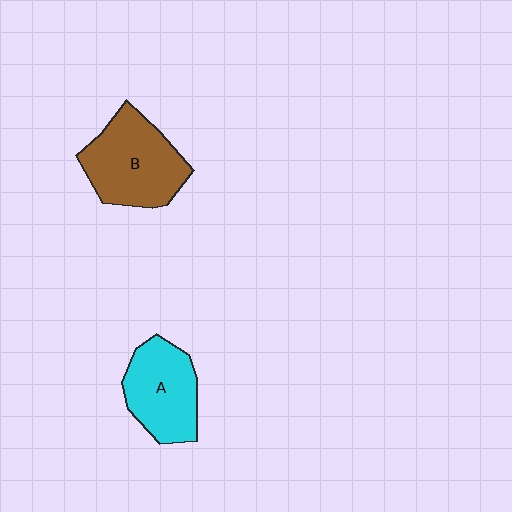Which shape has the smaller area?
Shape A (cyan).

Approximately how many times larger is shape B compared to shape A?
Approximately 1.2 times.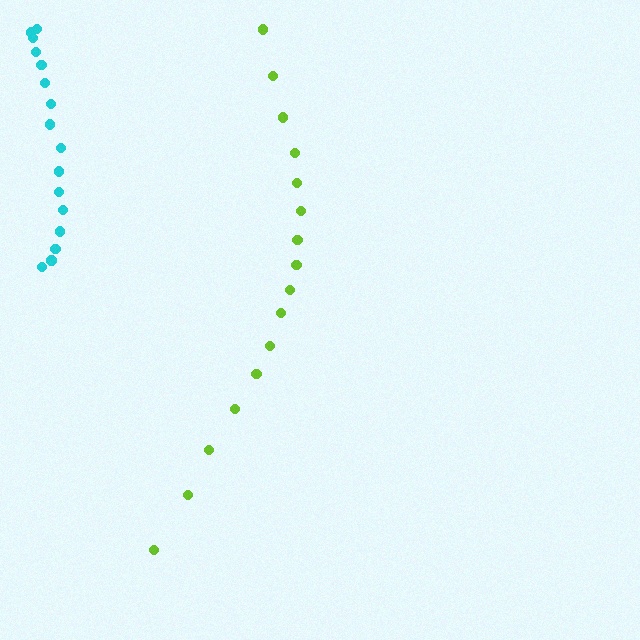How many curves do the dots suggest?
There are 2 distinct paths.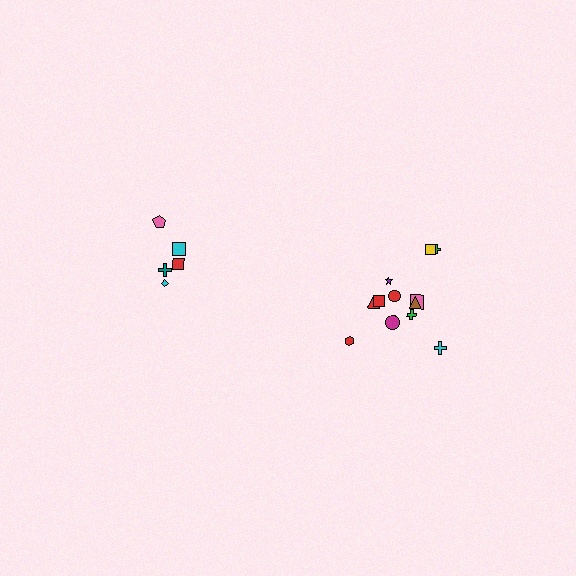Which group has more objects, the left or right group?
The right group.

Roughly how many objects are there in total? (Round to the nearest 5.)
Roughly 15 objects in total.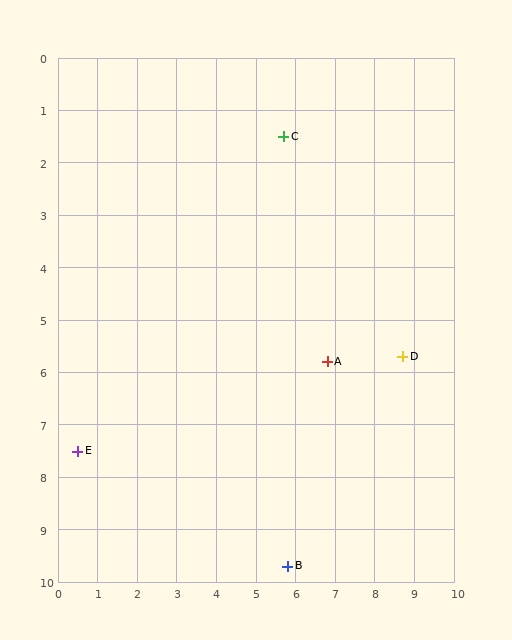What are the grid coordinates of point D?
Point D is at approximately (8.7, 5.7).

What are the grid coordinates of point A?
Point A is at approximately (6.8, 5.8).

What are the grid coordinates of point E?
Point E is at approximately (0.5, 7.5).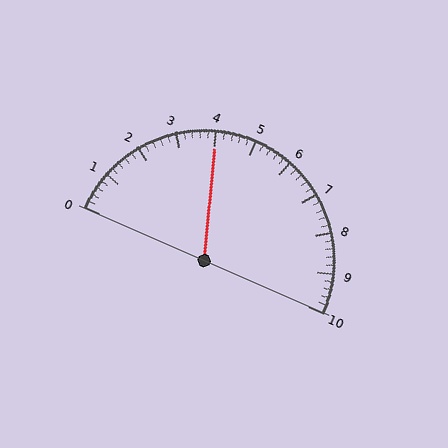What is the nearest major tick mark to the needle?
The nearest major tick mark is 4.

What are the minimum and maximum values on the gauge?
The gauge ranges from 0 to 10.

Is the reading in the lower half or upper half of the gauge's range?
The reading is in the lower half of the range (0 to 10).